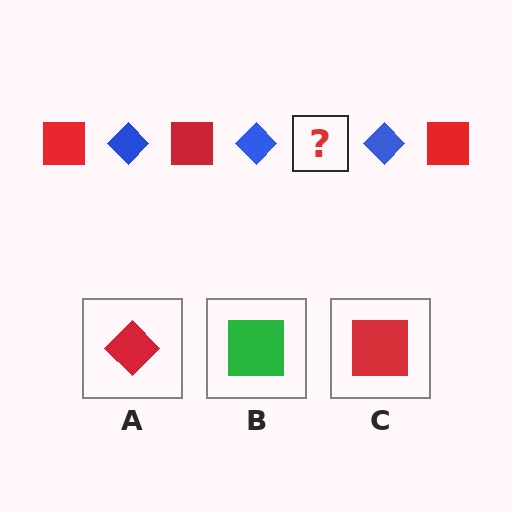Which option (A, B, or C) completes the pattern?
C.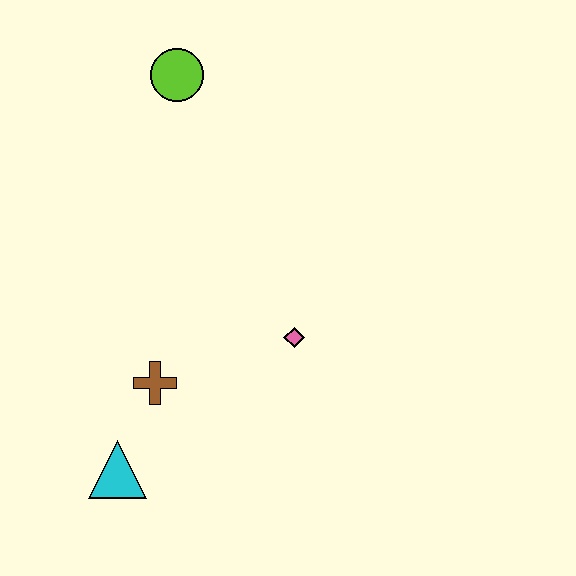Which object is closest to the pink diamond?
The brown cross is closest to the pink diamond.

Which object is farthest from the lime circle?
The cyan triangle is farthest from the lime circle.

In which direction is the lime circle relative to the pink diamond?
The lime circle is above the pink diamond.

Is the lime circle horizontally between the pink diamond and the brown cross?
Yes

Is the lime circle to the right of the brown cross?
Yes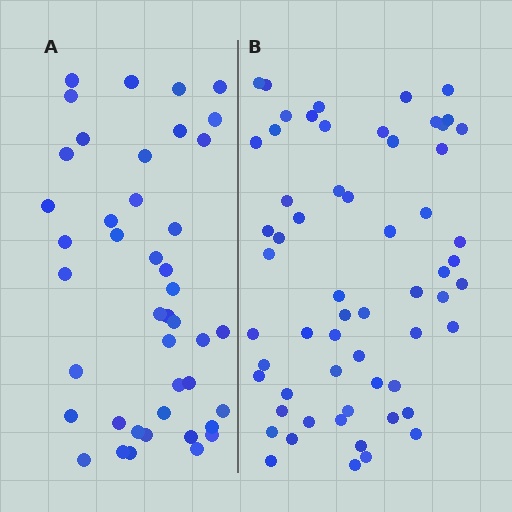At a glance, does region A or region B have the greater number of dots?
Region B (the right region) has more dots.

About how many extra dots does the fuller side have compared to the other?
Region B has approximately 15 more dots than region A.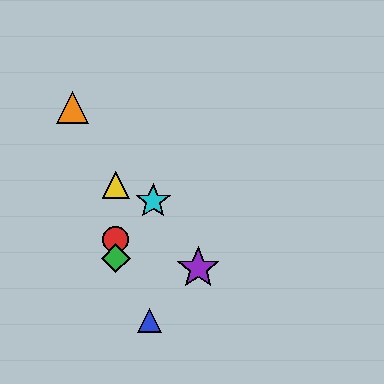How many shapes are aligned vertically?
3 shapes (the red circle, the green diamond, the yellow triangle) are aligned vertically.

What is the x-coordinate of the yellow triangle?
The yellow triangle is at x≈116.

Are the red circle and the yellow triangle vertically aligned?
Yes, both are at x≈116.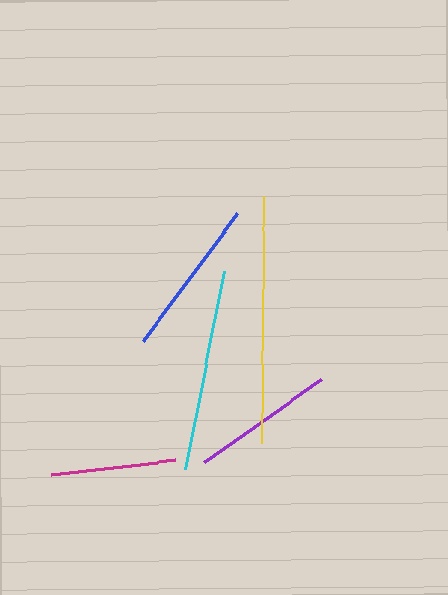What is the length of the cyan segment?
The cyan segment is approximately 203 pixels long.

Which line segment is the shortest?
The magenta line is the shortest at approximately 124 pixels.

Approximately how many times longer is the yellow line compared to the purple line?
The yellow line is approximately 1.7 times the length of the purple line.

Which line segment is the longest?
The yellow line is the longest at approximately 248 pixels.